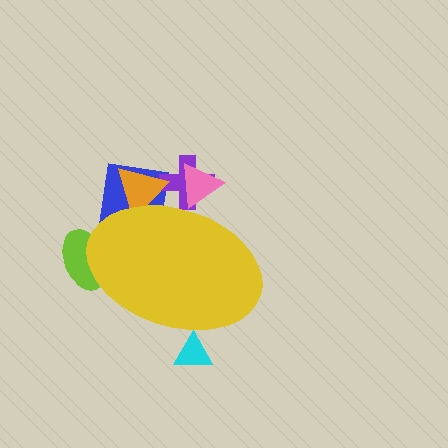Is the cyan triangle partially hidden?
Yes, the cyan triangle is partially hidden behind the yellow ellipse.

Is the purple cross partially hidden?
Yes, the purple cross is partially hidden behind the yellow ellipse.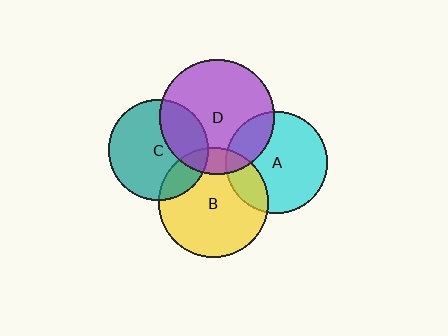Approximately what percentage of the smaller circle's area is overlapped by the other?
Approximately 20%.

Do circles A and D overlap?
Yes.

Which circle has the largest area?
Circle D (purple).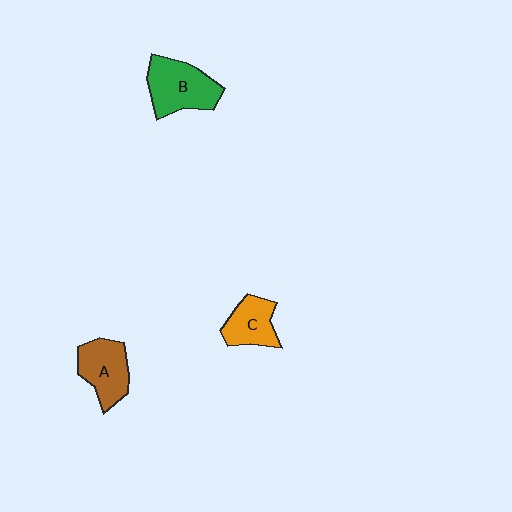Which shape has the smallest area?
Shape C (orange).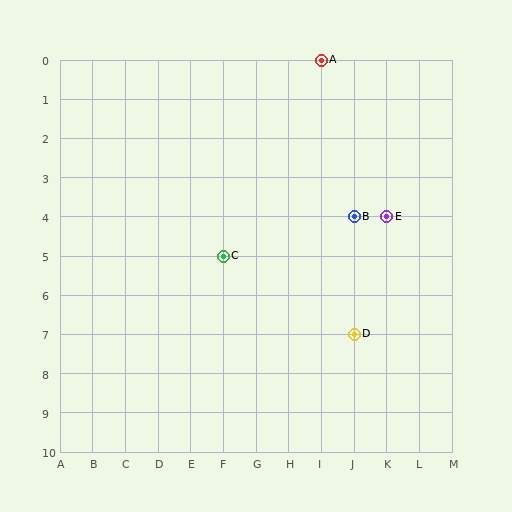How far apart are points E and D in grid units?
Points E and D are 1 column and 3 rows apart (about 3.2 grid units diagonally).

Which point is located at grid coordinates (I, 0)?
Point A is at (I, 0).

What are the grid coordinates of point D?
Point D is at grid coordinates (J, 7).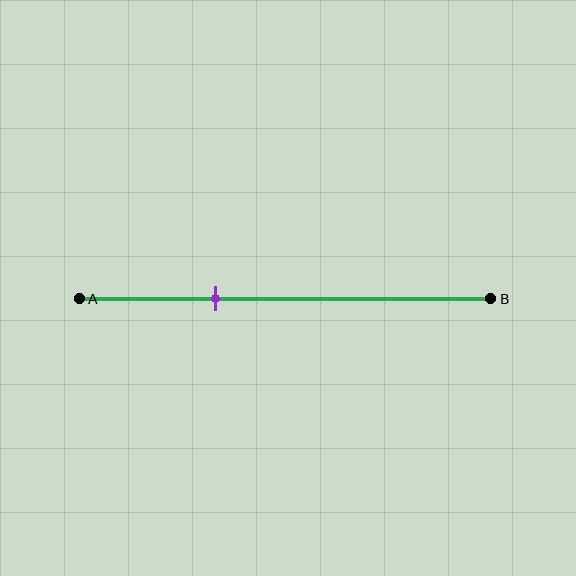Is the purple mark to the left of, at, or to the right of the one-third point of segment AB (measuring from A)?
The purple mark is approximately at the one-third point of segment AB.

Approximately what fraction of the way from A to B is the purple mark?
The purple mark is approximately 35% of the way from A to B.